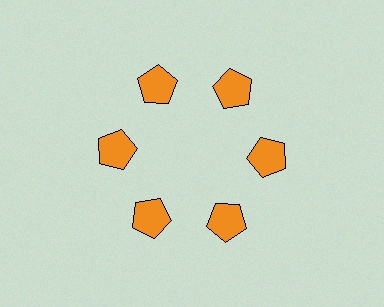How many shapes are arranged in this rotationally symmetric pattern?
There are 6 shapes, arranged in 6 groups of 1.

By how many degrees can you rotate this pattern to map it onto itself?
The pattern maps onto itself every 60 degrees of rotation.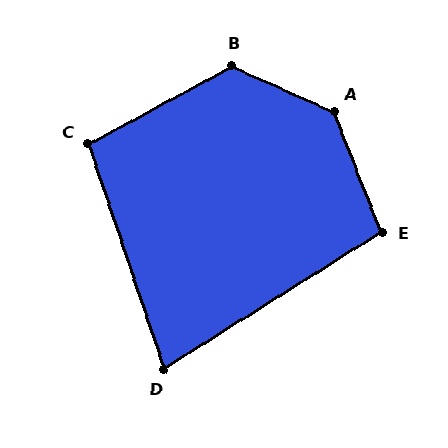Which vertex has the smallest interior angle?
D, at approximately 76 degrees.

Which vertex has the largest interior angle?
A, at approximately 135 degrees.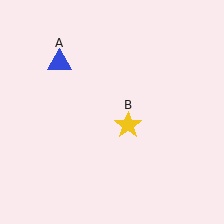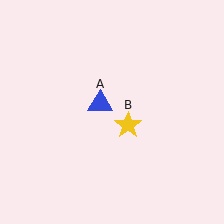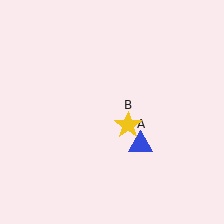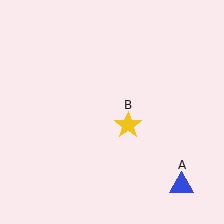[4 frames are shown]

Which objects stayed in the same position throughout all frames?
Yellow star (object B) remained stationary.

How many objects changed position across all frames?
1 object changed position: blue triangle (object A).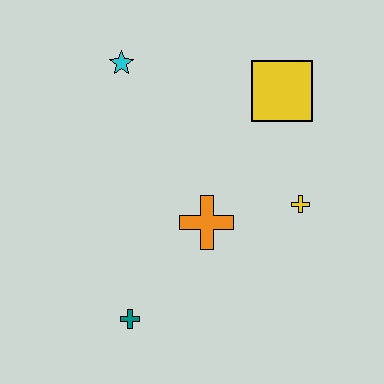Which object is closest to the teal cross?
The orange cross is closest to the teal cross.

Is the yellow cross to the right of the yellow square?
Yes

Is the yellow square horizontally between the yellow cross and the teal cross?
Yes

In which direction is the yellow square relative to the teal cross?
The yellow square is above the teal cross.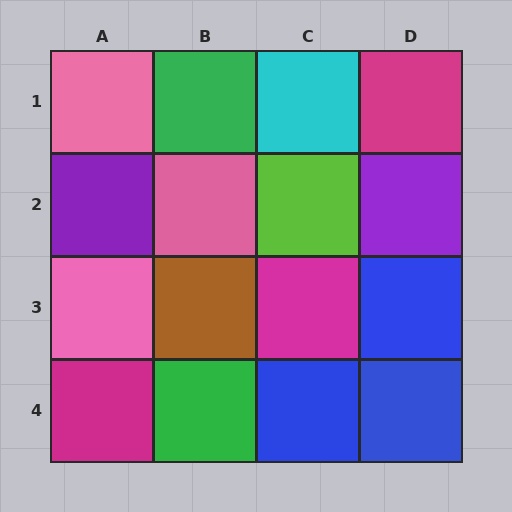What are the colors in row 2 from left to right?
Purple, pink, lime, purple.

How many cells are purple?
2 cells are purple.